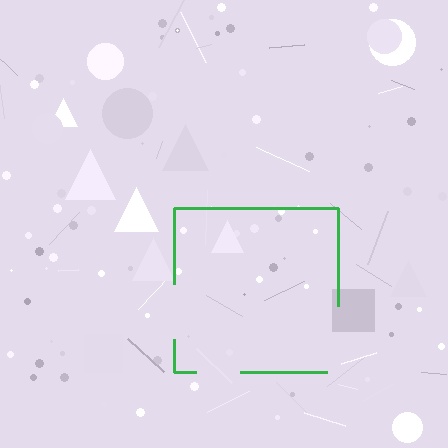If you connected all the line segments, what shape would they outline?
They would outline a square.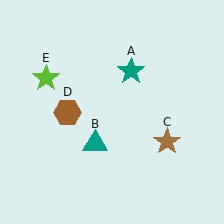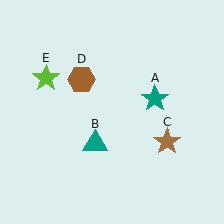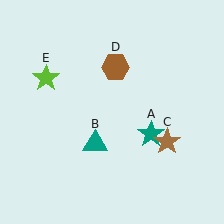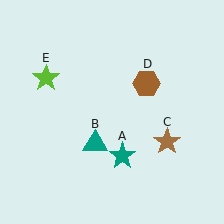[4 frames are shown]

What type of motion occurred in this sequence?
The teal star (object A), brown hexagon (object D) rotated clockwise around the center of the scene.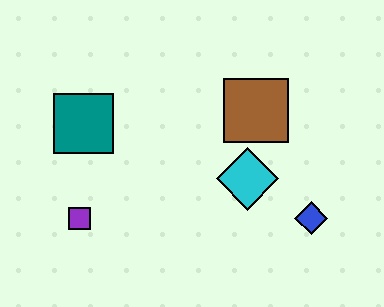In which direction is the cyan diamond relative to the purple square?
The cyan diamond is to the right of the purple square.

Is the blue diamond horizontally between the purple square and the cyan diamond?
No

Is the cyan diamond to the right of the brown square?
No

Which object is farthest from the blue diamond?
The teal square is farthest from the blue diamond.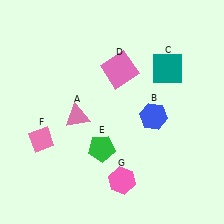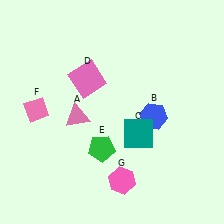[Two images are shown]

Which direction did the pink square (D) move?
The pink square (D) moved left.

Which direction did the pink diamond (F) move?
The pink diamond (F) moved up.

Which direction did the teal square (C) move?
The teal square (C) moved down.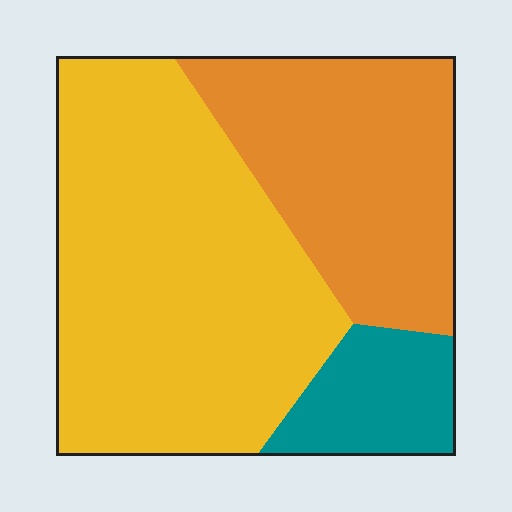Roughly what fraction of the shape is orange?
Orange covers roughly 35% of the shape.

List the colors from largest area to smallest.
From largest to smallest: yellow, orange, teal.